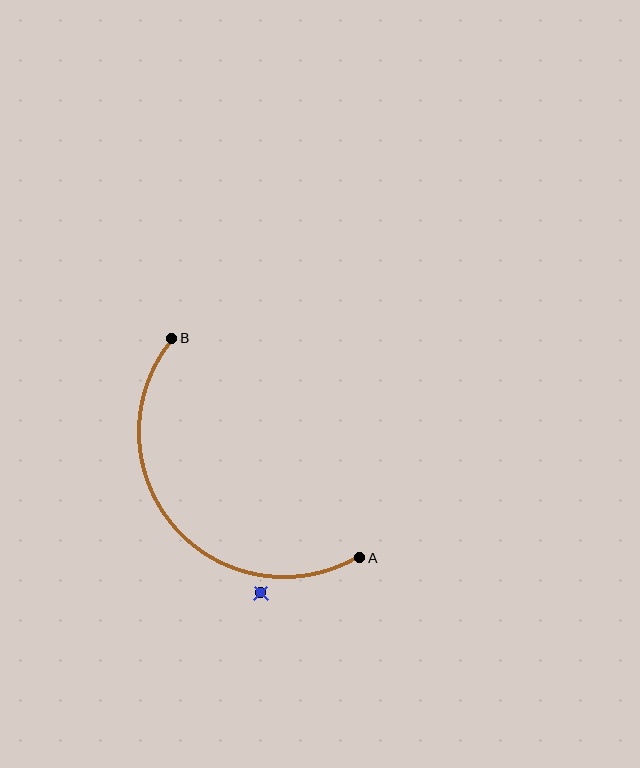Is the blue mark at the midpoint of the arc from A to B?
No — the blue mark does not lie on the arc at all. It sits slightly outside the curve.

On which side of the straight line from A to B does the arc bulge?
The arc bulges below and to the left of the straight line connecting A and B.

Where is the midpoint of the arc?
The arc midpoint is the point on the curve farthest from the straight line joining A and B. It sits below and to the left of that line.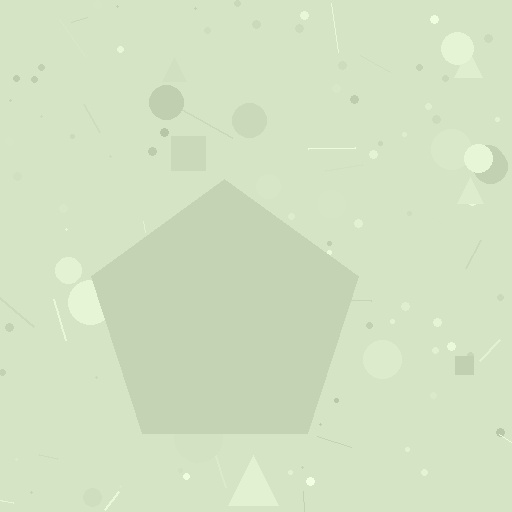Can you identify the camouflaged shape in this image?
The camouflaged shape is a pentagon.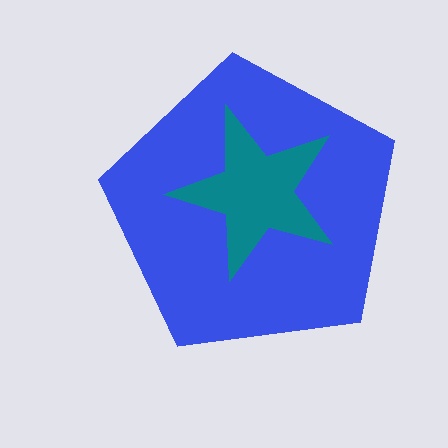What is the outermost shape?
The blue pentagon.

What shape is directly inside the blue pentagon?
The teal star.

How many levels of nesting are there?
2.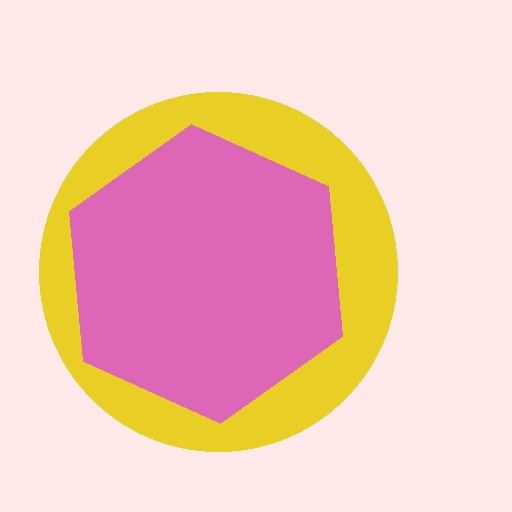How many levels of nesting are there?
2.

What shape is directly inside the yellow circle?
The pink hexagon.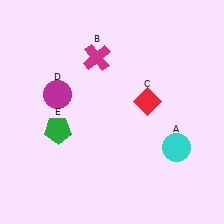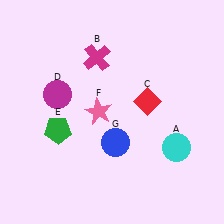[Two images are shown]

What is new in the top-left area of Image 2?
A pink star (F) was added in the top-left area of Image 2.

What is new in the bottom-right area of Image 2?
A blue circle (G) was added in the bottom-right area of Image 2.